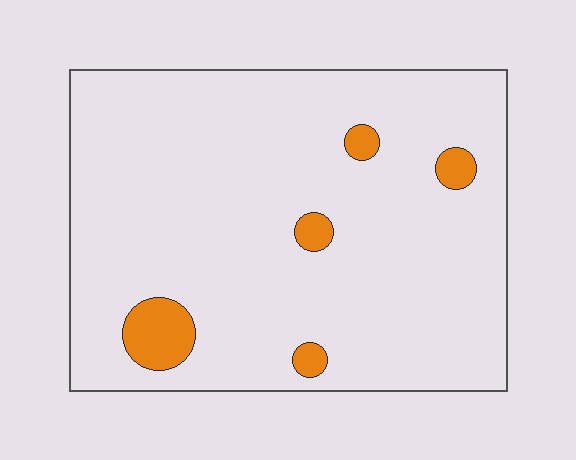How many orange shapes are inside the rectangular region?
5.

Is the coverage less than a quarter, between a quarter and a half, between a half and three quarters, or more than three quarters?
Less than a quarter.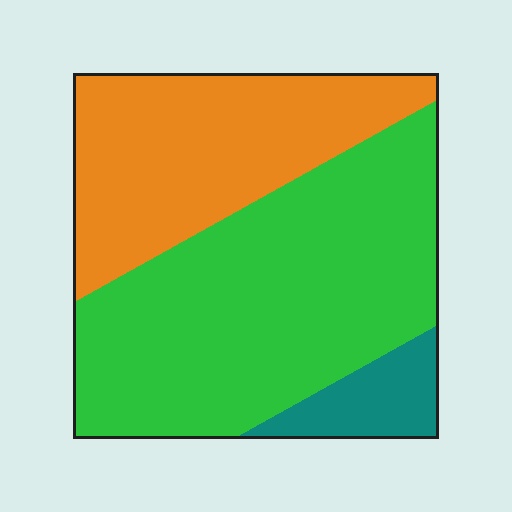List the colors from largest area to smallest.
From largest to smallest: green, orange, teal.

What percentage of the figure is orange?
Orange takes up about one third (1/3) of the figure.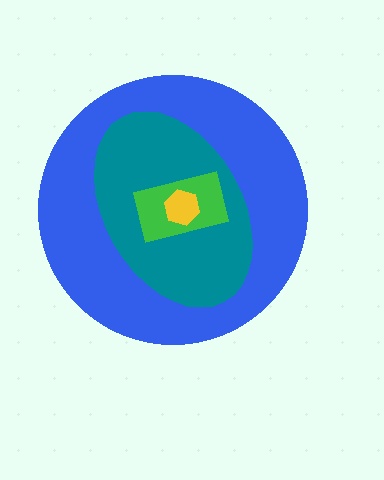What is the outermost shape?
The blue circle.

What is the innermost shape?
The yellow hexagon.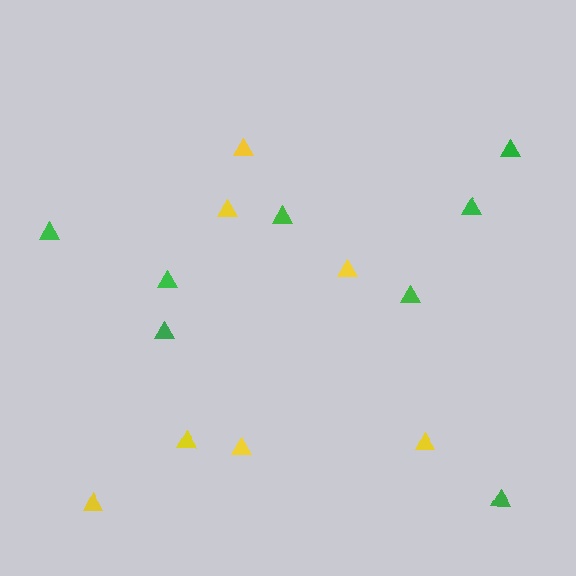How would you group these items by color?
There are 2 groups: one group of green triangles (8) and one group of yellow triangles (7).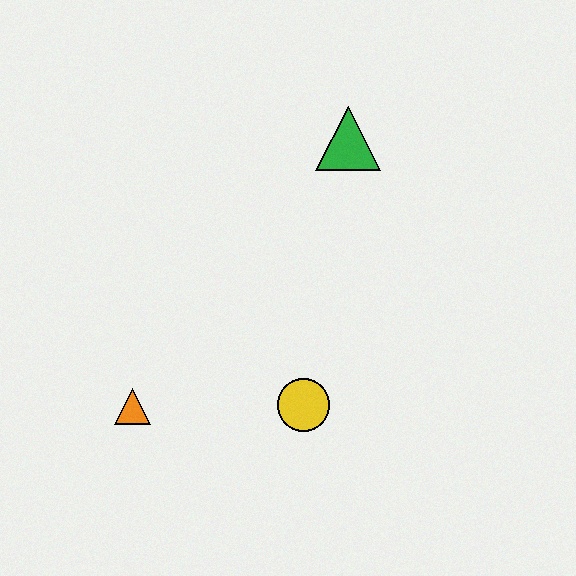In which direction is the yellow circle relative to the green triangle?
The yellow circle is below the green triangle.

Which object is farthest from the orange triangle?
The green triangle is farthest from the orange triangle.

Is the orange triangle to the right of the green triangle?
No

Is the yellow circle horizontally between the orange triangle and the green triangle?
Yes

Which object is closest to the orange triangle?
The yellow circle is closest to the orange triangle.